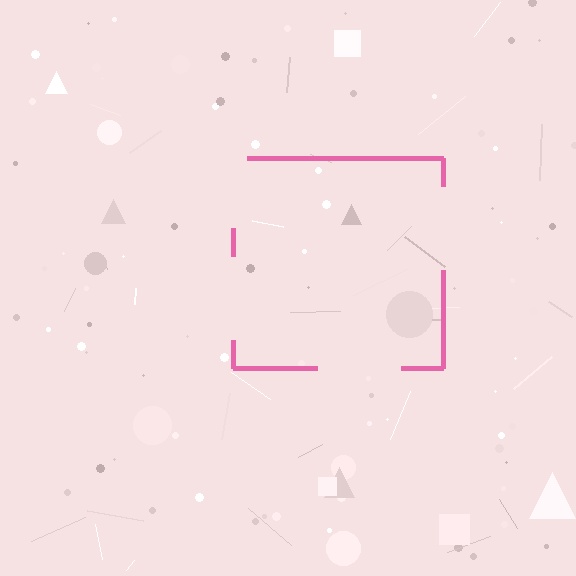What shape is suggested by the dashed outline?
The dashed outline suggests a square.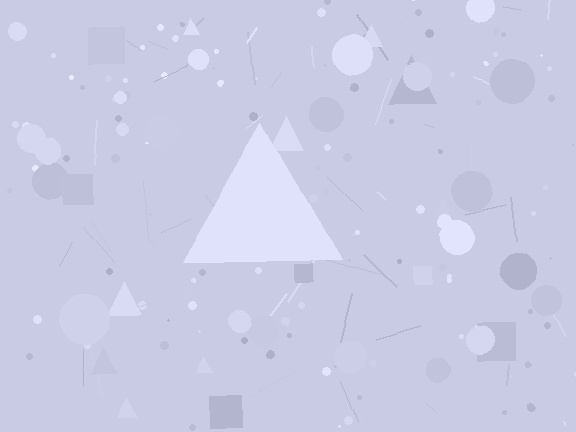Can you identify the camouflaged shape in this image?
The camouflaged shape is a triangle.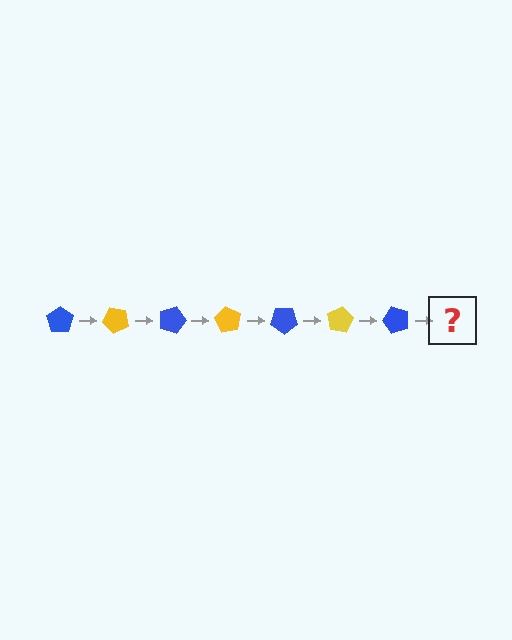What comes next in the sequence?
The next element should be a yellow pentagon, rotated 315 degrees from the start.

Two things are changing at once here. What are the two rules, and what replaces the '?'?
The two rules are that it rotates 45 degrees each step and the color cycles through blue and yellow. The '?' should be a yellow pentagon, rotated 315 degrees from the start.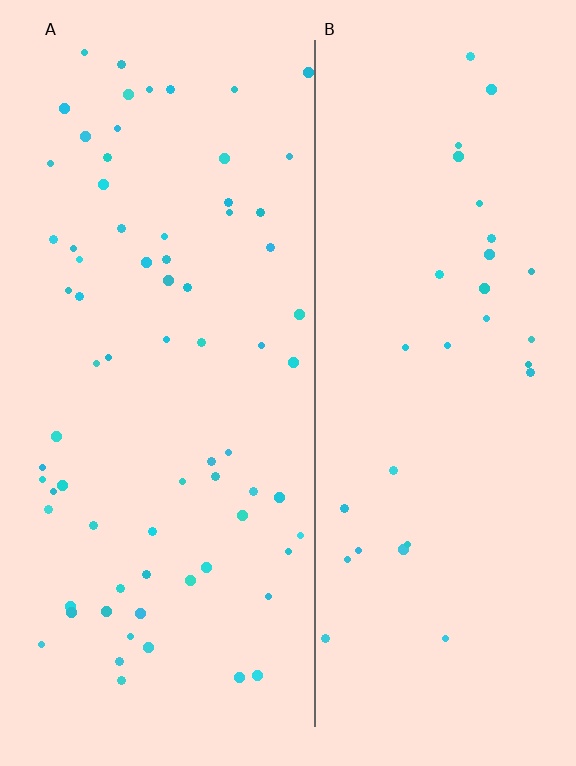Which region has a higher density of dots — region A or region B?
A (the left).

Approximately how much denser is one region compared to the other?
Approximately 2.3× — region A over region B.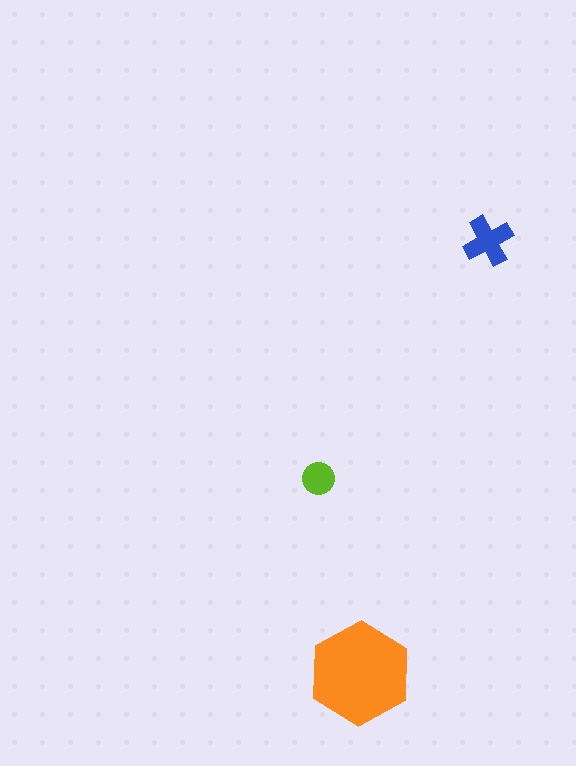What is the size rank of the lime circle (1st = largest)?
3rd.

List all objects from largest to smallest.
The orange hexagon, the blue cross, the lime circle.